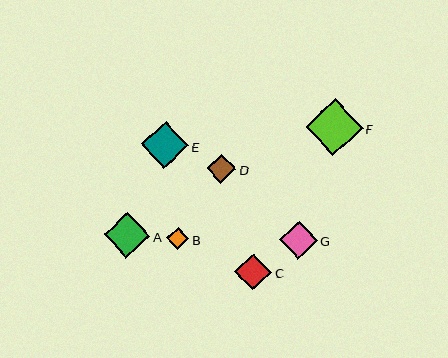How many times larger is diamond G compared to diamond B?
Diamond G is approximately 1.7 times the size of diamond B.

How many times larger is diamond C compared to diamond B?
Diamond C is approximately 1.7 times the size of diamond B.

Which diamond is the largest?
Diamond F is the largest with a size of approximately 57 pixels.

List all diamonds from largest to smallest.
From largest to smallest: F, E, A, G, C, D, B.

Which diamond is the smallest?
Diamond B is the smallest with a size of approximately 22 pixels.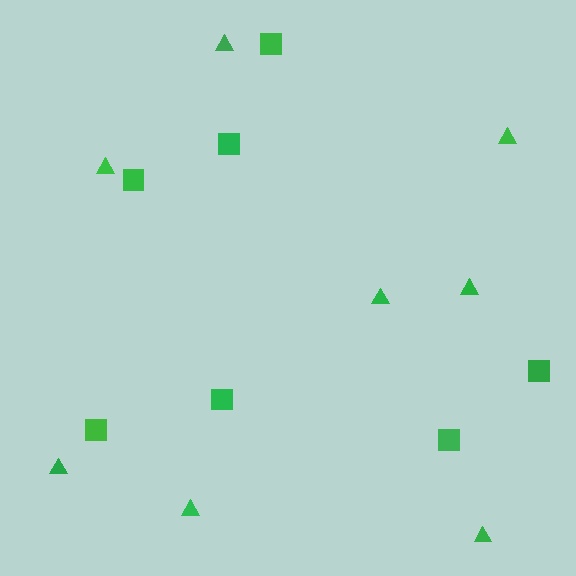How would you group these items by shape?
There are 2 groups: one group of squares (7) and one group of triangles (8).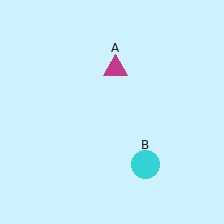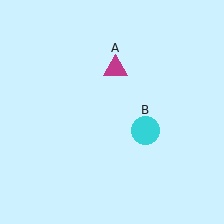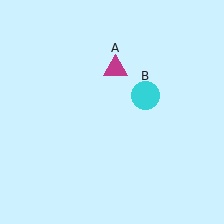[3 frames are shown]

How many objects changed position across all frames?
1 object changed position: cyan circle (object B).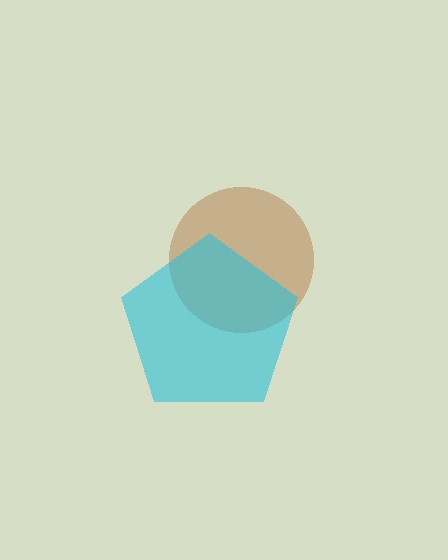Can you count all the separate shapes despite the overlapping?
Yes, there are 2 separate shapes.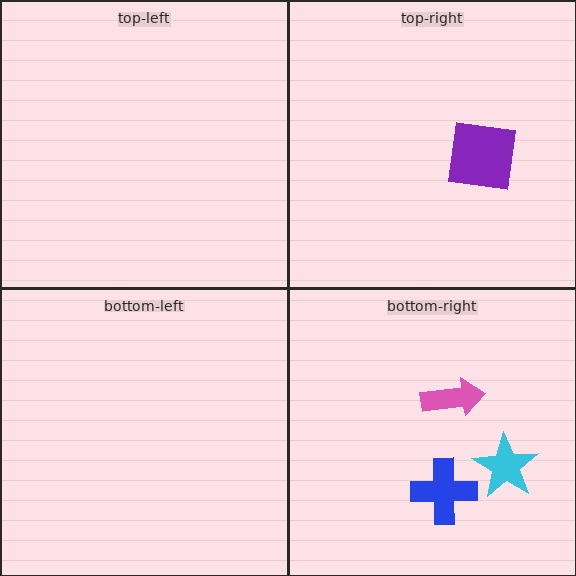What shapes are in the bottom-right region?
The pink arrow, the cyan star, the blue cross.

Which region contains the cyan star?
The bottom-right region.